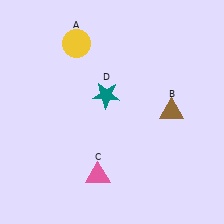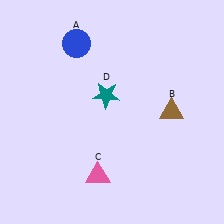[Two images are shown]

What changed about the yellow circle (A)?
In Image 1, A is yellow. In Image 2, it changed to blue.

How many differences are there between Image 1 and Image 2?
There is 1 difference between the two images.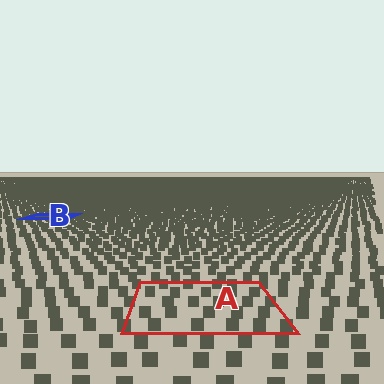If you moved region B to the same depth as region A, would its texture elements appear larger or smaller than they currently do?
They would appear larger. At a closer depth, the same texture elements are projected at a bigger on-screen size.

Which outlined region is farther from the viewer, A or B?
Region B is farther from the viewer — the texture elements inside it appear smaller and more densely packed.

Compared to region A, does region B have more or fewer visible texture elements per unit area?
Region B has more texture elements per unit area — they are packed more densely because it is farther away.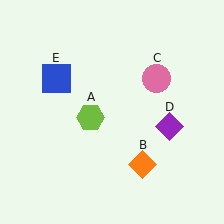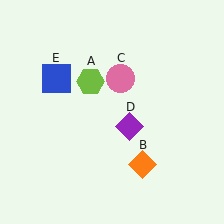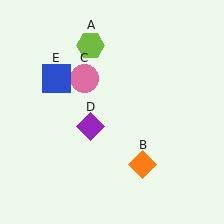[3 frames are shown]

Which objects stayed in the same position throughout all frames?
Orange diamond (object B) and blue square (object E) remained stationary.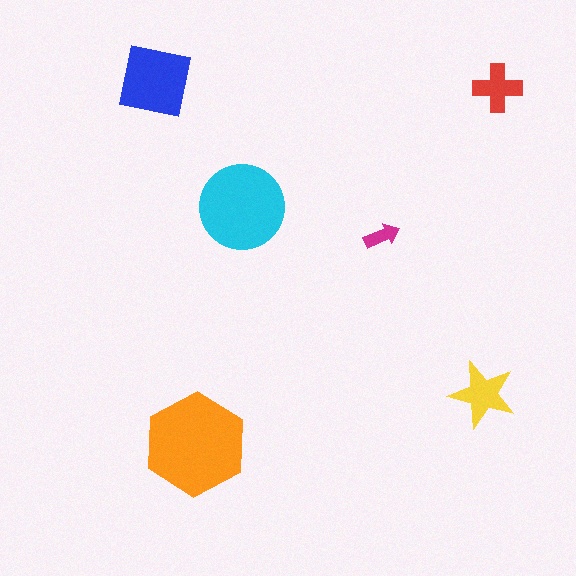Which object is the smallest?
The magenta arrow.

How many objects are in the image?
There are 6 objects in the image.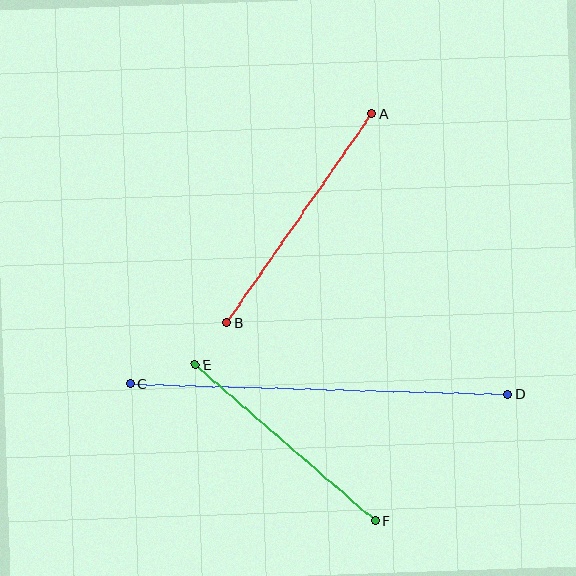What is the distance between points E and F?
The distance is approximately 238 pixels.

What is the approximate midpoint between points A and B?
The midpoint is at approximately (299, 218) pixels.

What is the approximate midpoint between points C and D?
The midpoint is at approximately (319, 389) pixels.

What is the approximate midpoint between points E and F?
The midpoint is at approximately (285, 443) pixels.